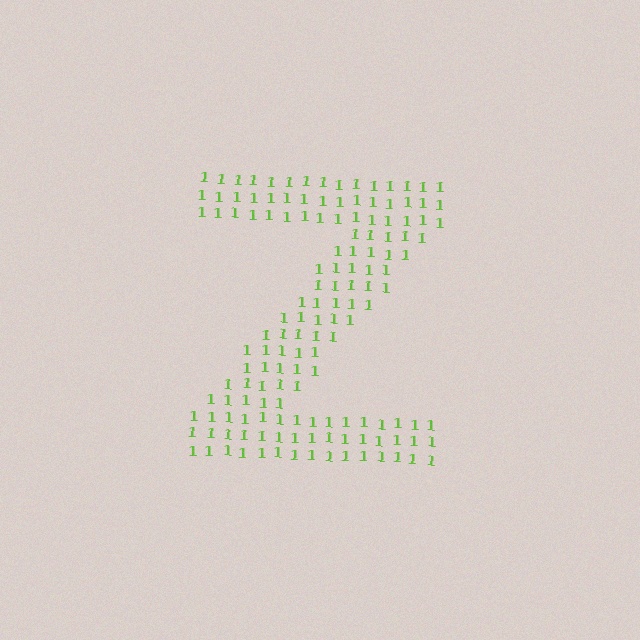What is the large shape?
The large shape is the letter Z.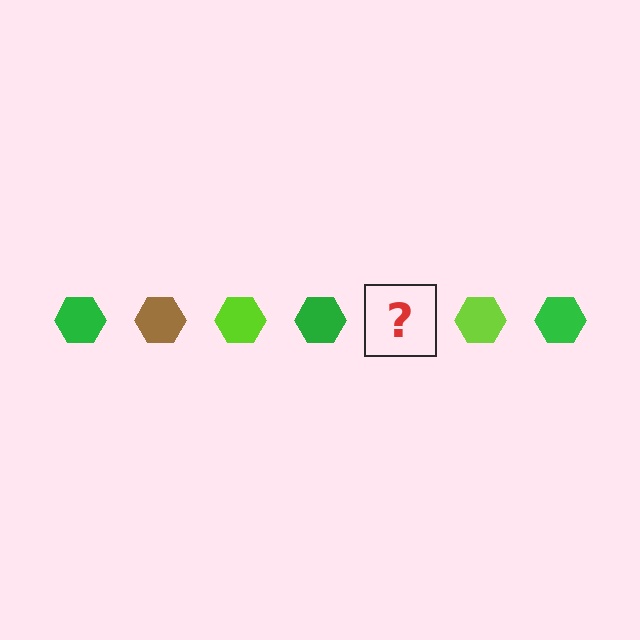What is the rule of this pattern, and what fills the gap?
The rule is that the pattern cycles through green, brown, lime hexagons. The gap should be filled with a brown hexagon.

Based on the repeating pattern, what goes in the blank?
The blank should be a brown hexagon.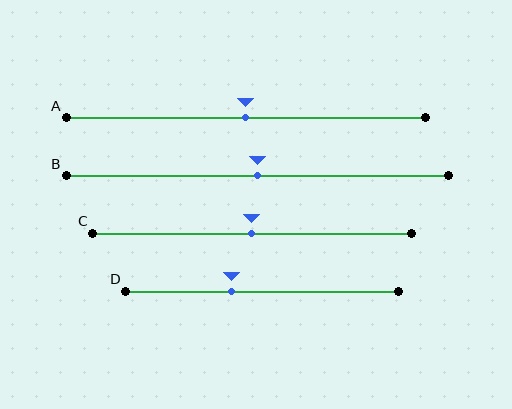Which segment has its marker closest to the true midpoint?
Segment A has its marker closest to the true midpoint.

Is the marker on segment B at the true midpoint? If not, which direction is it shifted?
Yes, the marker on segment B is at the true midpoint.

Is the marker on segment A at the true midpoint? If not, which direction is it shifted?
Yes, the marker on segment A is at the true midpoint.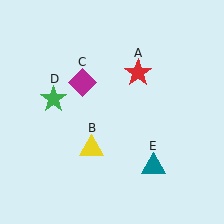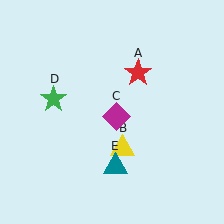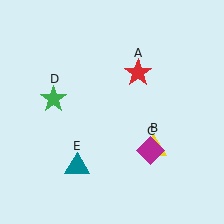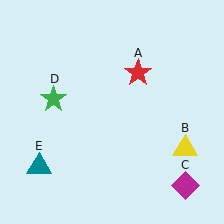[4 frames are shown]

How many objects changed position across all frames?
3 objects changed position: yellow triangle (object B), magenta diamond (object C), teal triangle (object E).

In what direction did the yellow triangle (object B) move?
The yellow triangle (object B) moved right.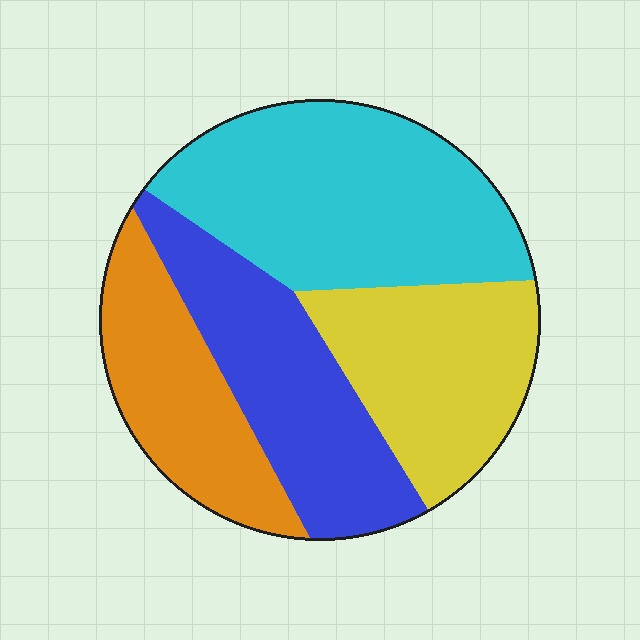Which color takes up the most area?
Cyan, at roughly 35%.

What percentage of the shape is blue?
Blue covers 24% of the shape.